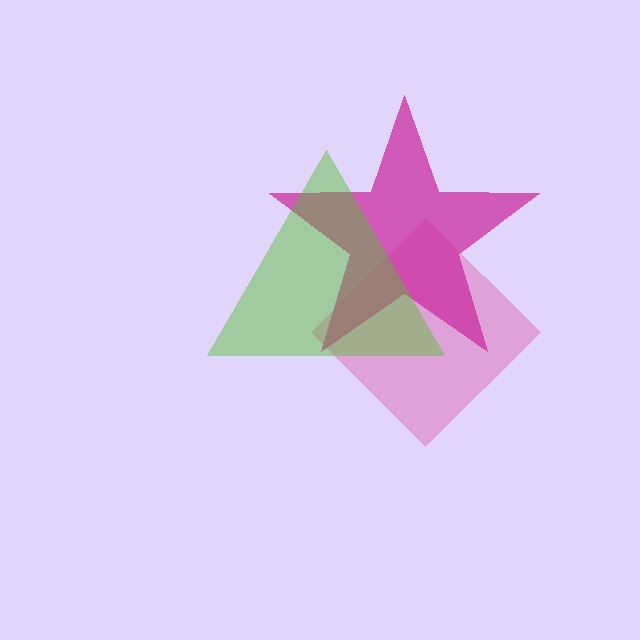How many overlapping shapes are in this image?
There are 3 overlapping shapes in the image.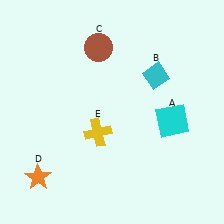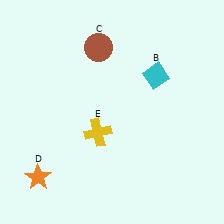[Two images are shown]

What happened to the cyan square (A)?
The cyan square (A) was removed in Image 2. It was in the bottom-right area of Image 1.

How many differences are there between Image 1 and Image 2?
There is 1 difference between the two images.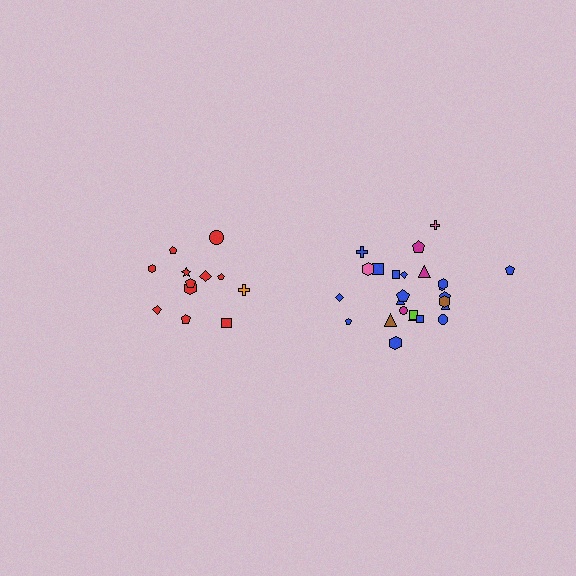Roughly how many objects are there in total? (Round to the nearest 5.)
Roughly 35 objects in total.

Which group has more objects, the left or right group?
The right group.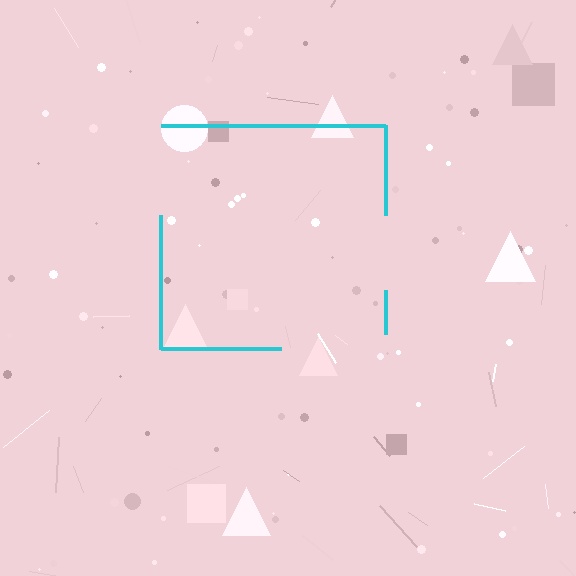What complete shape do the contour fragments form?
The contour fragments form a square.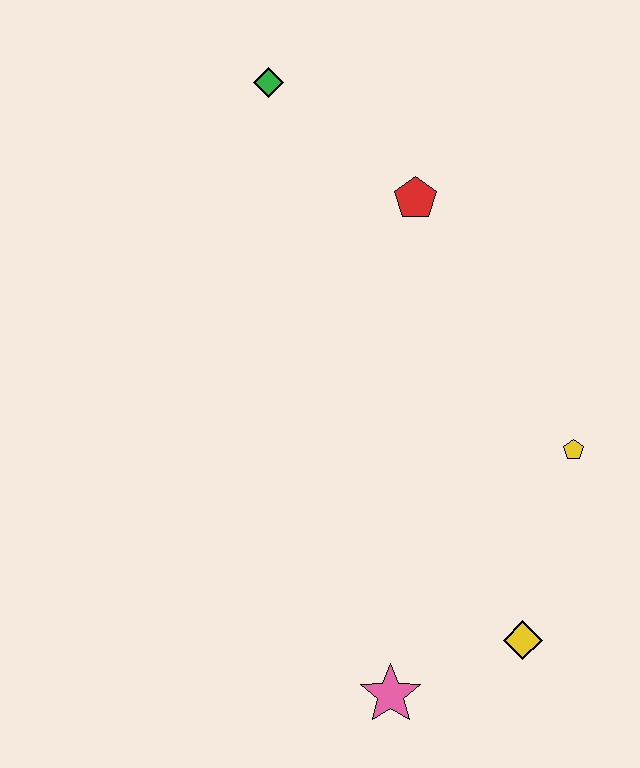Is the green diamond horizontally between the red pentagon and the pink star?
No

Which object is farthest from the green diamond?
The pink star is farthest from the green diamond.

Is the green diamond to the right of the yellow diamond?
No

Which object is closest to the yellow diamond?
The pink star is closest to the yellow diamond.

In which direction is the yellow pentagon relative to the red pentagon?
The yellow pentagon is below the red pentagon.